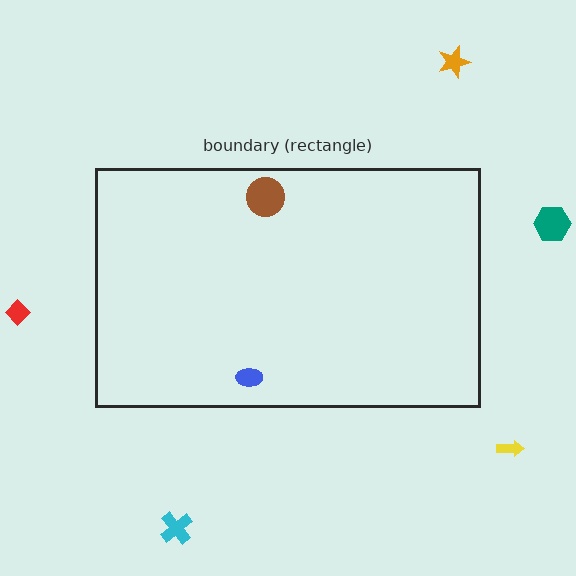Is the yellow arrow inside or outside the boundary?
Outside.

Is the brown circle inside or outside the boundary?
Inside.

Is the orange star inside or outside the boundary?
Outside.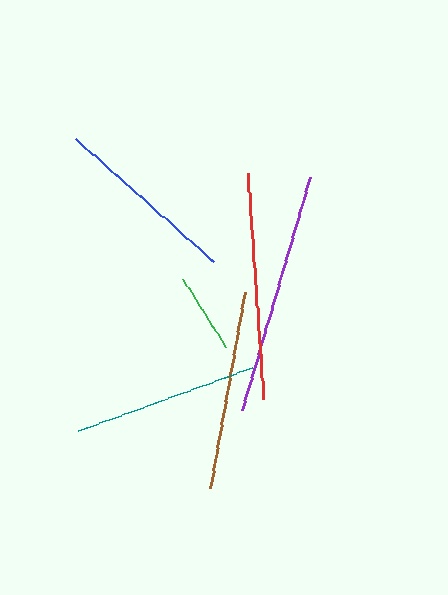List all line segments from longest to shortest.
From longest to shortest: purple, red, brown, blue, teal, green.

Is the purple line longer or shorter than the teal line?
The purple line is longer than the teal line.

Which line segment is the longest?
The purple line is the longest at approximately 243 pixels.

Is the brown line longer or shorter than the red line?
The red line is longer than the brown line.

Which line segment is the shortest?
The green line is the shortest at approximately 80 pixels.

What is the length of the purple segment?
The purple segment is approximately 243 pixels long.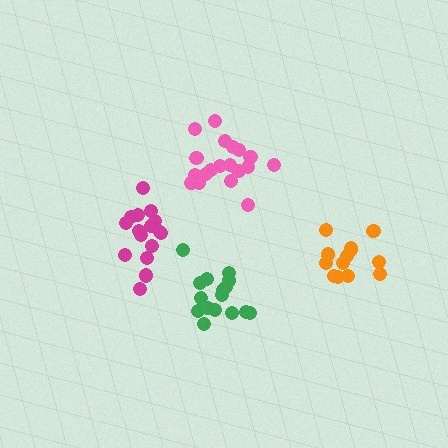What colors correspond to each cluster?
The clusters are colored: pink, green, magenta, orange.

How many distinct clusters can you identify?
There are 4 distinct clusters.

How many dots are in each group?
Group 1: 19 dots, Group 2: 16 dots, Group 3: 16 dots, Group 4: 13 dots (64 total).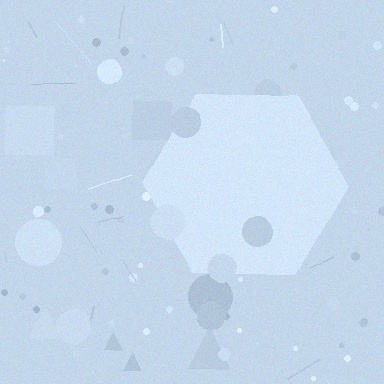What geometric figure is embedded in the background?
A hexagon is embedded in the background.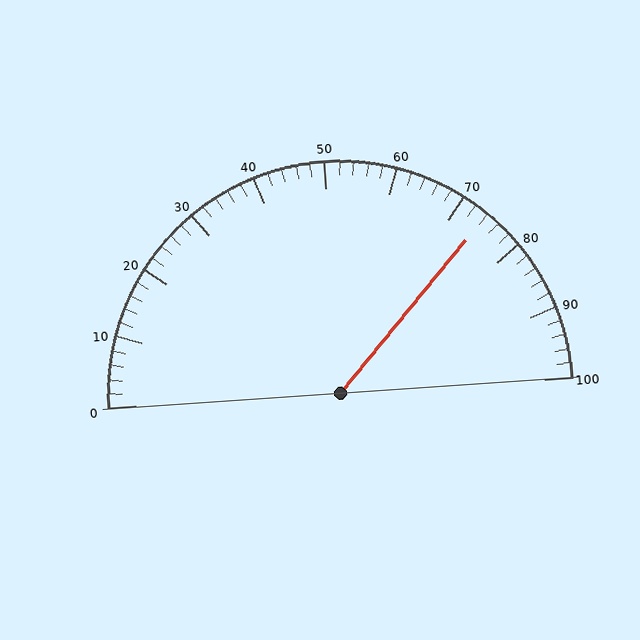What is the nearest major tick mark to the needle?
The nearest major tick mark is 70.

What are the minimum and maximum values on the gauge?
The gauge ranges from 0 to 100.